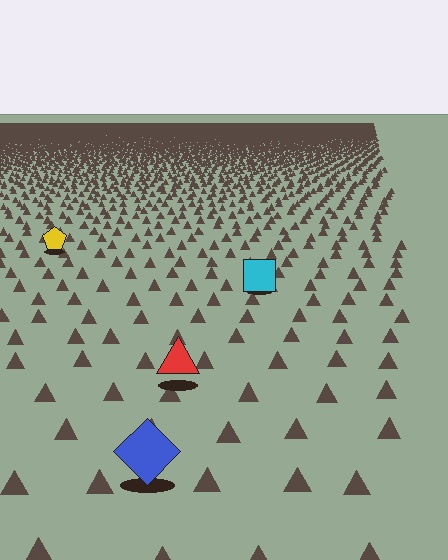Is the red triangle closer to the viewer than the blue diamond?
No. The blue diamond is closer — you can tell from the texture gradient: the ground texture is coarser near it.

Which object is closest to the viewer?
The blue diamond is closest. The texture marks near it are larger and more spread out.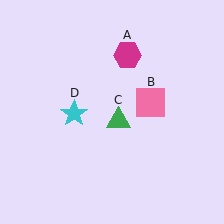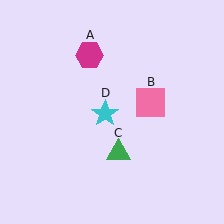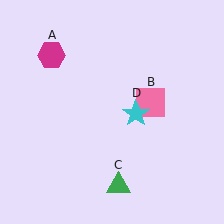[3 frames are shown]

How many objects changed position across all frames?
3 objects changed position: magenta hexagon (object A), green triangle (object C), cyan star (object D).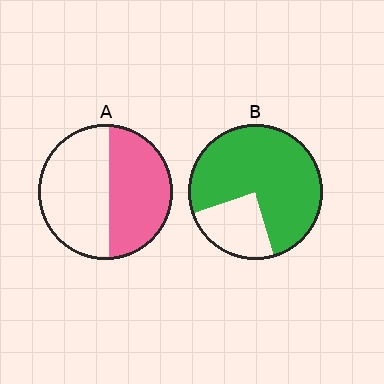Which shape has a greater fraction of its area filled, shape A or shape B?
Shape B.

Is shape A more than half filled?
Roughly half.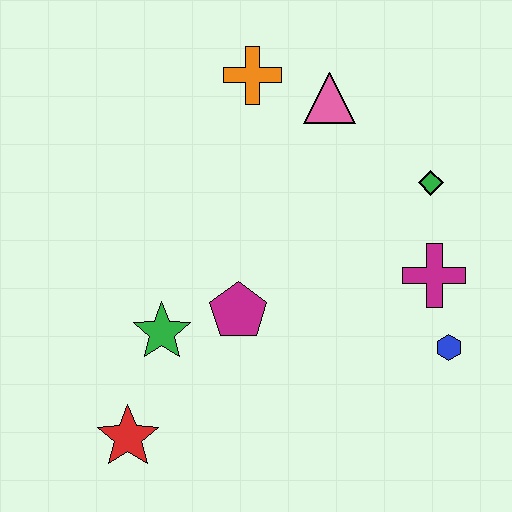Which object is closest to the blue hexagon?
The magenta cross is closest to the blue hexagon.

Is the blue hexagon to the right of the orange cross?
Yes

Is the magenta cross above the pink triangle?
No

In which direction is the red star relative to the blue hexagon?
The red star is to the left of the blue hexagon.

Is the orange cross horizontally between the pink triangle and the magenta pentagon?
Yes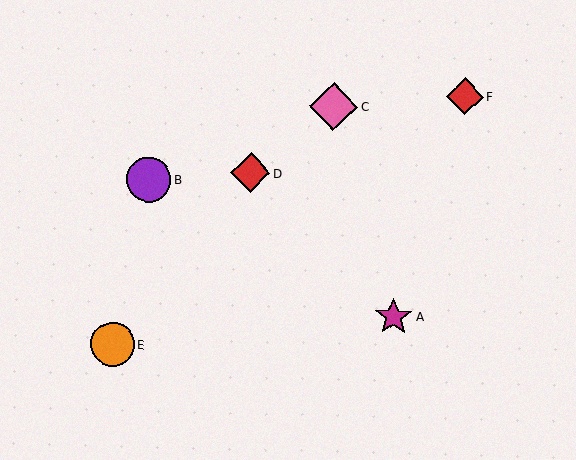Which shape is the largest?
The pink diamond (labeled C) is the largest.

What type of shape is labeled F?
Shape F is a red diamond.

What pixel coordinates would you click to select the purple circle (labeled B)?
Click at (149, 180) to select the purple circle B.